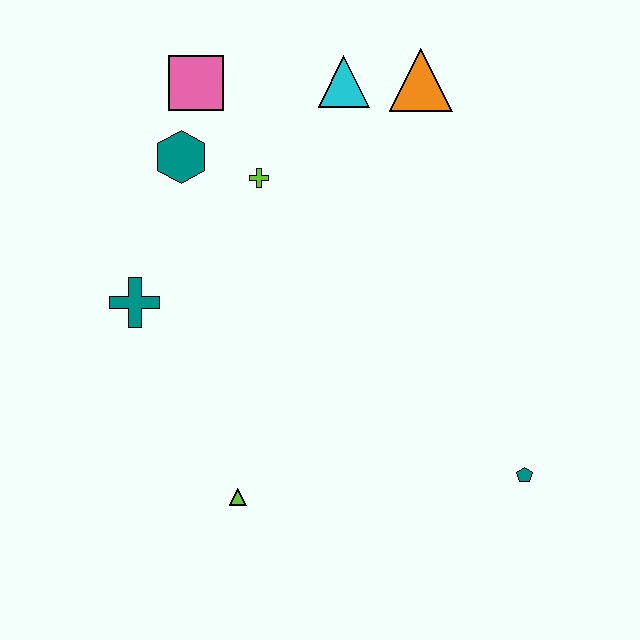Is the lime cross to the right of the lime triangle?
Yes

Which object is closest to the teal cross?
The teal hexagon is closest to the teal cross.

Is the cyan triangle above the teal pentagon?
Yes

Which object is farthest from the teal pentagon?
The pink square is farthest from the teal pentagon.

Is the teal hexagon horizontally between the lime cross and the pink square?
No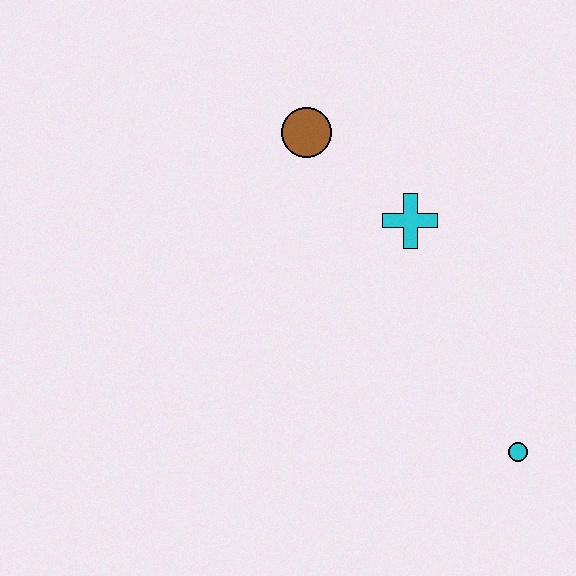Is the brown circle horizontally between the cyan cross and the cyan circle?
No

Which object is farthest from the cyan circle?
The brown circle is farthest from the cyan circle.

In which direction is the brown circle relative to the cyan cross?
The brown circle is to the left of the cyan cross.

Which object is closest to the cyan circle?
The cyan cross is closest to the cyan circle.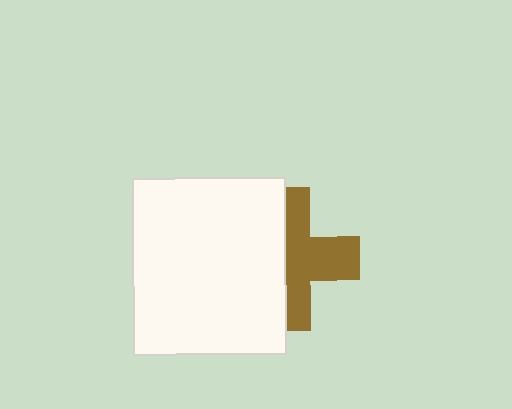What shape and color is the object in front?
The object in front is a white rectangle.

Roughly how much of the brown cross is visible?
About half of it is visible (roughly 53%).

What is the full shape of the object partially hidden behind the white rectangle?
The partially hidden object is a brown cross.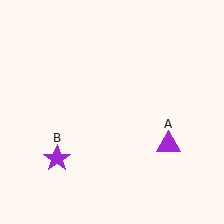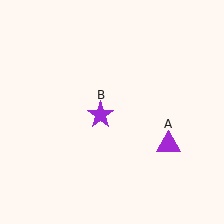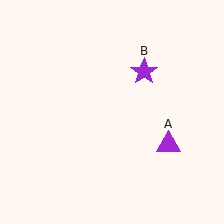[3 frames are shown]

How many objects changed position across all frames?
1 object changed position: purple star (object B).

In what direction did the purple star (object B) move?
The purple star (object B) moved up and to the right.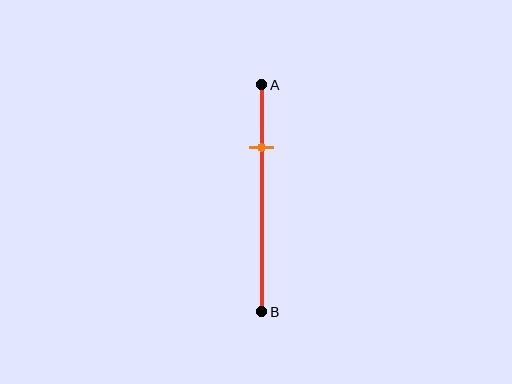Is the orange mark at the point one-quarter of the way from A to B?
Yes, the mark is approximately at the one-quarter point.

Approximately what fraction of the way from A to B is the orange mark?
The orange mark is approximately 30% of the way from A to B.